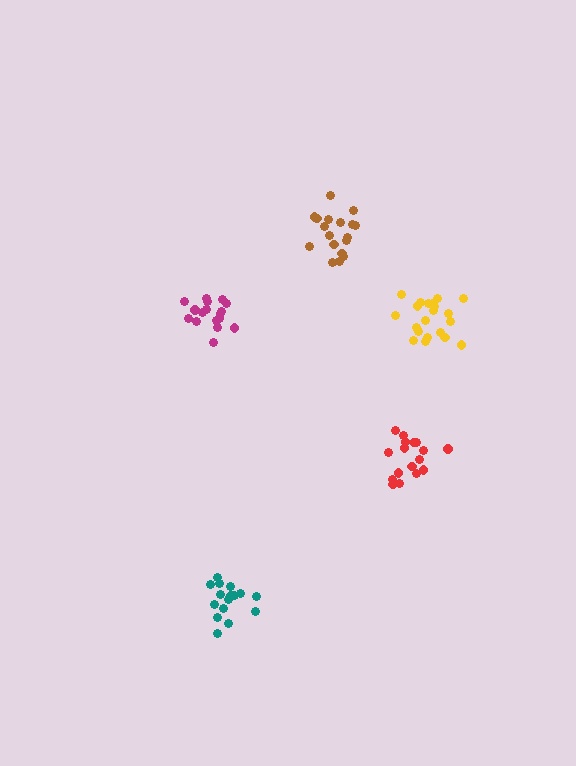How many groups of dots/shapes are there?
There are 5 groups.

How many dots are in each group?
Group 1: 17 dots, Group 2: 21 dots, Group 3: 18 dots, Group 4: 16 dots, Group 5: 17 dots (89 total).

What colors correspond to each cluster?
The clusters are colored: magenta, yellow, brown, teal, red.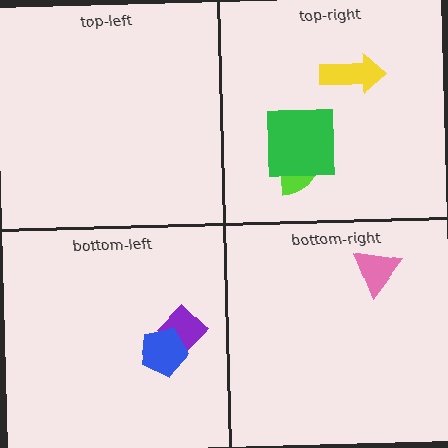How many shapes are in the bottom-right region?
1.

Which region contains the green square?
The top-right region.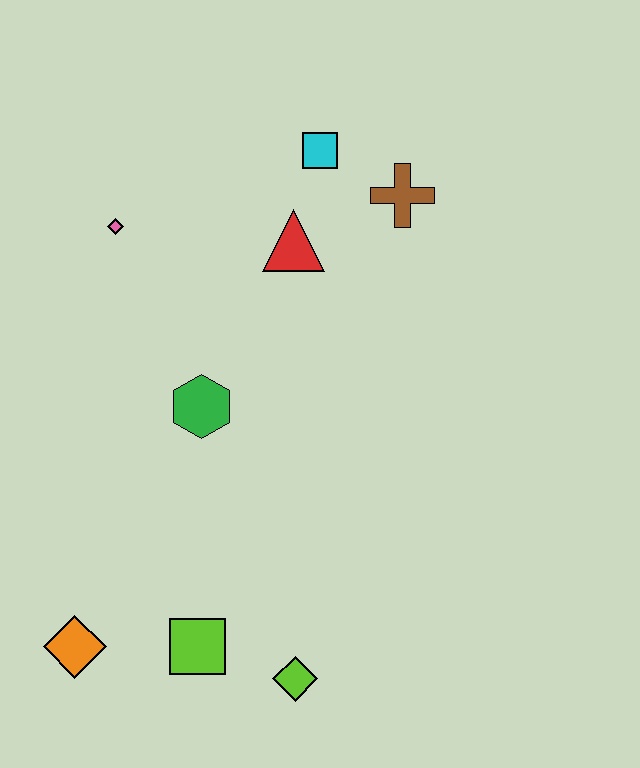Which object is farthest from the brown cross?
The orange diamond is farthest from the brown cross.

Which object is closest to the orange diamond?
The lime square is closest to the orange diamond.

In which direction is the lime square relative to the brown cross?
The lime square is below the brown cross.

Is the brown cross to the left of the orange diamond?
No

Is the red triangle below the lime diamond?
No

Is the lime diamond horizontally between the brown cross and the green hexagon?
Yes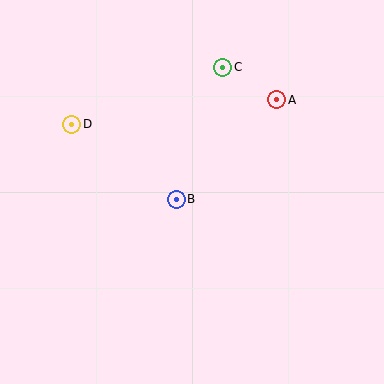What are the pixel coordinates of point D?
Point D is at (72, 124).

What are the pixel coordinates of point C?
Point C is at (223, 67).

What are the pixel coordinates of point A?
Point A is at (277, 100).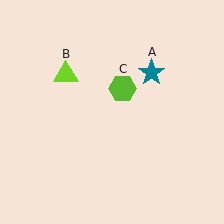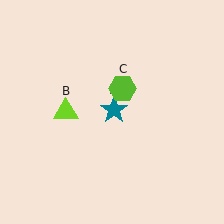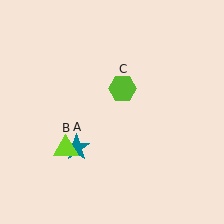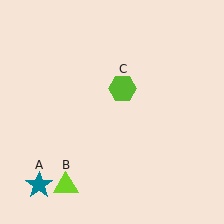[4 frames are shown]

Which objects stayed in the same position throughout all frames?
Lime hexagon (object C) remained stationary.